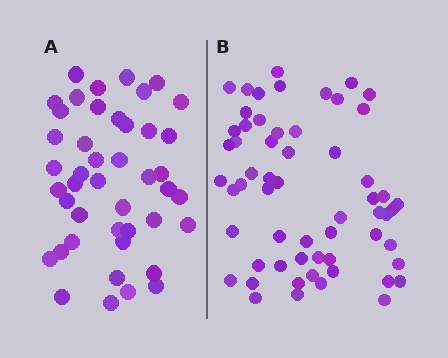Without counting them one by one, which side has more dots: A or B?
Region B (the right region) has more dots.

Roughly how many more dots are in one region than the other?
Region B has approximately 15 more dots than region A.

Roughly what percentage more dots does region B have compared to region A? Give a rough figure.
About 35% more.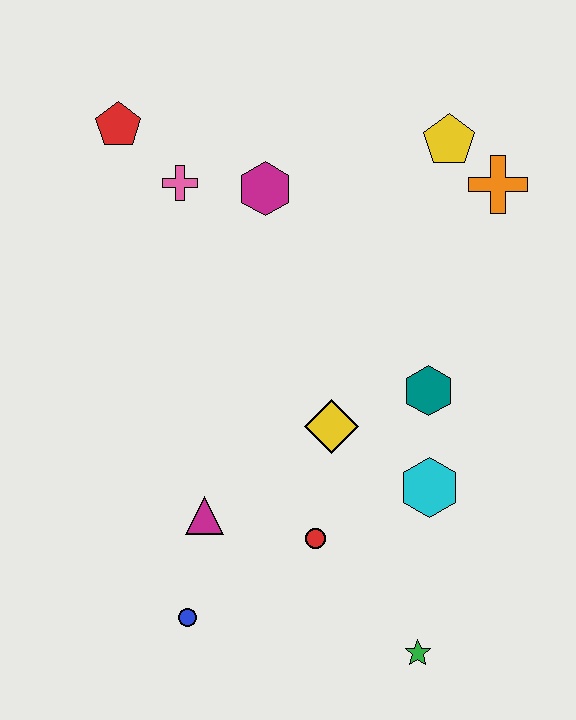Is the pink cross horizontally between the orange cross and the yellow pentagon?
No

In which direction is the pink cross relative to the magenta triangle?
The pink cross is above the magenta triangle.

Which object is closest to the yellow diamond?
The teal hexagon is closest to the yellow diamond.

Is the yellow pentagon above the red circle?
Yes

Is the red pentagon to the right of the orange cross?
No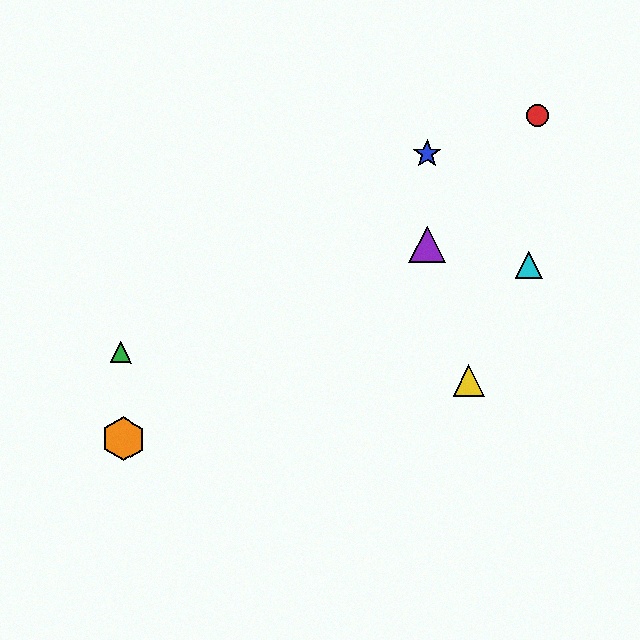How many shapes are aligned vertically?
2 shapes (the blue star, the purple triangle) are aligned vertically.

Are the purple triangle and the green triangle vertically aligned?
No, the purple triangle is at x≈427 and the green triangle is at x≈121.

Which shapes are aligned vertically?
The blue star, the purple triangle are aligned vertically.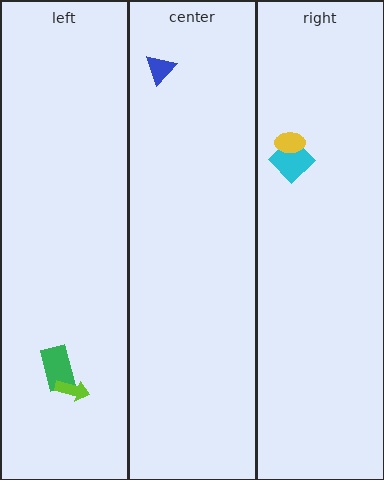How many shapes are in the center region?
1.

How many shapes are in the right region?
2.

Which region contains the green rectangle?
The left region.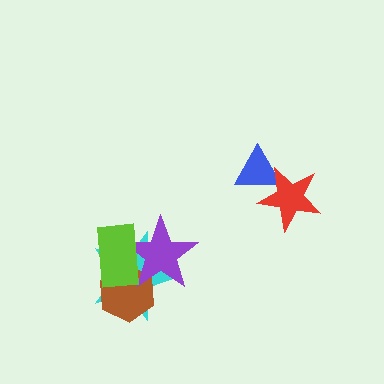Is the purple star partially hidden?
Yes, it is partially covered by another shape.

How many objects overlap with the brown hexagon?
3 objects overlap with the brown hexagon.